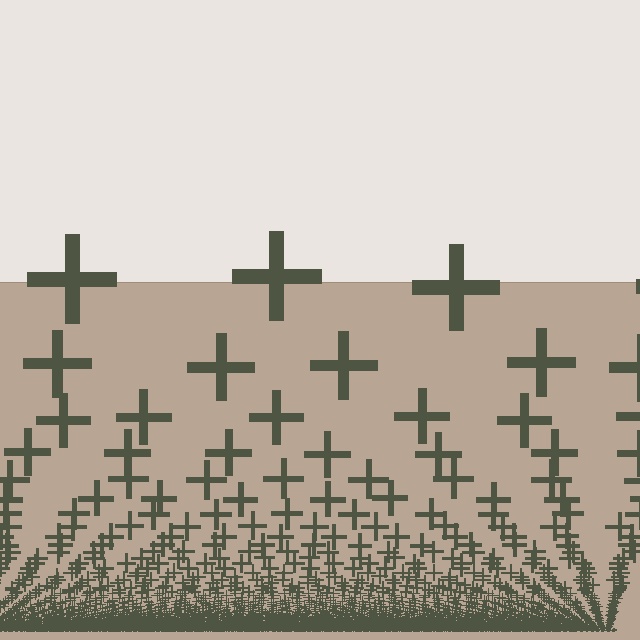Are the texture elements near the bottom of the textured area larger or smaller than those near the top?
Smaller. The gradient is inverted — elements near the bottom are smaller and denser.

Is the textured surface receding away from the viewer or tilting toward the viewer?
The surface appears to tilt toward the viewer. Texture elements get larger and sparser toward the top.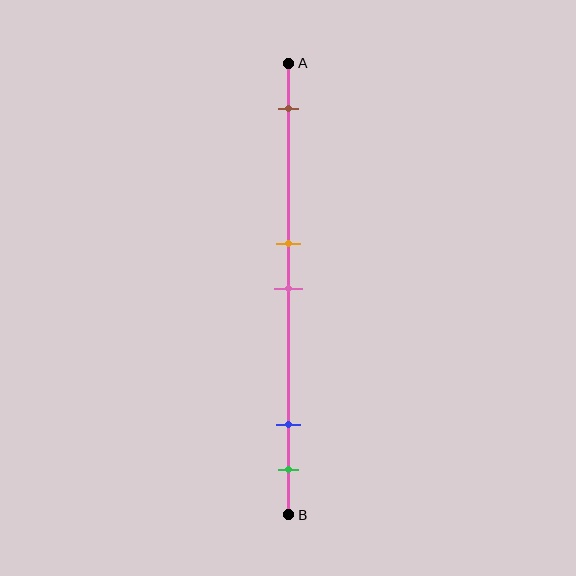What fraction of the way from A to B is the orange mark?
The orange mark is approximately 40% (0.4) of the way from A to B.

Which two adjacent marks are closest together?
The orange and pink marks are the closest adjacent pair.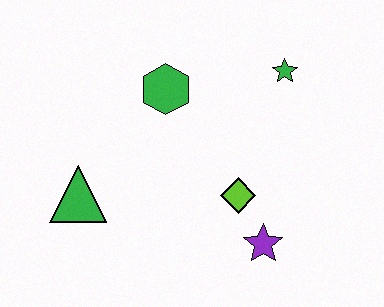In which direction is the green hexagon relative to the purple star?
The green hexagon is above the purple star.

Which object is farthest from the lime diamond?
The green triangle is farthest from the lime diamond.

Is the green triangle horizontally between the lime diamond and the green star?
No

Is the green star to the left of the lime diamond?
No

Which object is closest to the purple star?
The lime diamond is closest to the purple star.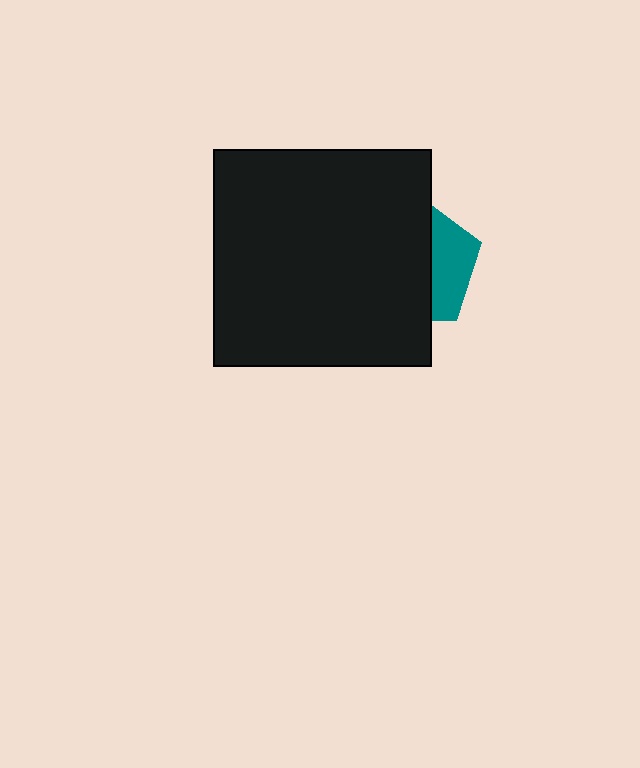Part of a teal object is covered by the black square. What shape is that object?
It is a pentagon.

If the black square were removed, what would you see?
You would see the complete teal pentagon.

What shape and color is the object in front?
The object in front is a black square.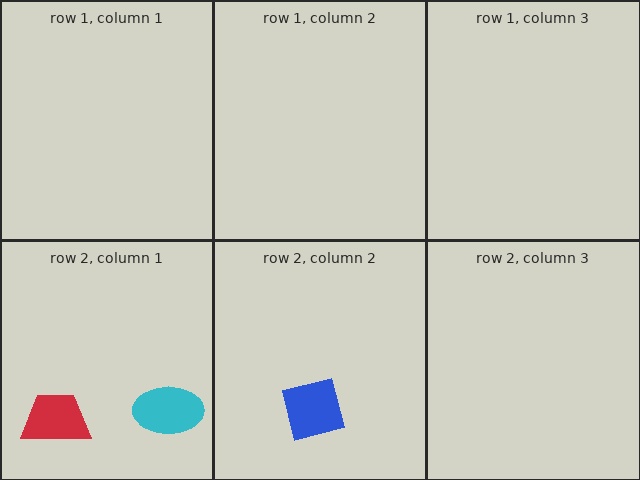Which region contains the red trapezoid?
The row 2, column 1 region.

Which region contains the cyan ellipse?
The row 2, column 1 region.